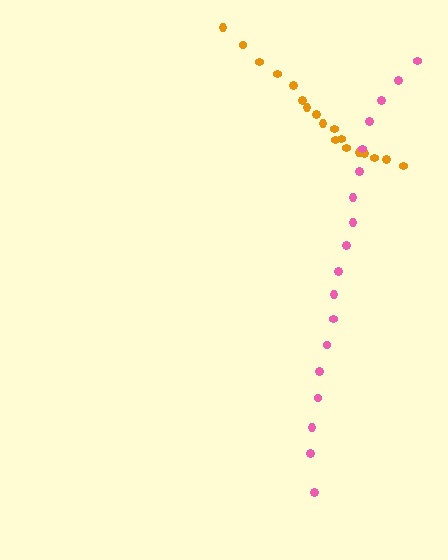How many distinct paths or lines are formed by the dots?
There are 2 distinct paths.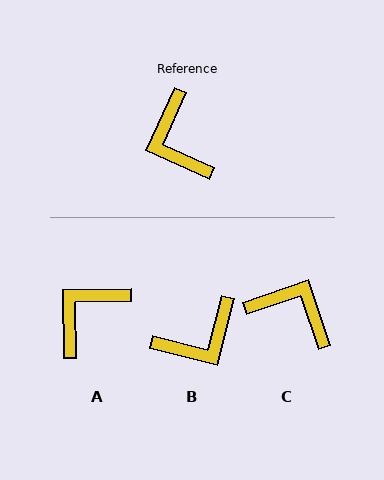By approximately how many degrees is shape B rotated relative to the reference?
Approximately 100 degrees counter-clockwise.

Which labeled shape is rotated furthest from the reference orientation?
C, about 136 degrees away.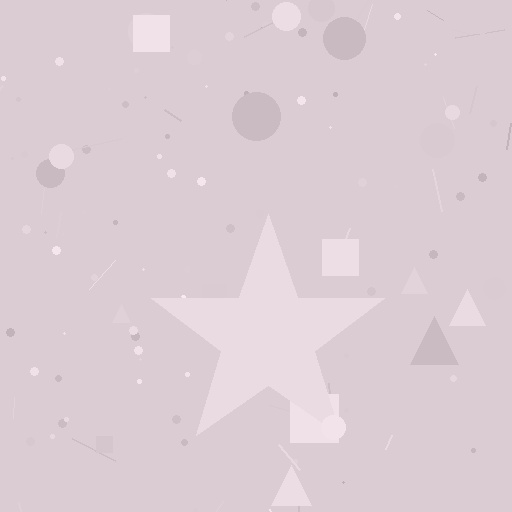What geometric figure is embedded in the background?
A star is embedded in the background.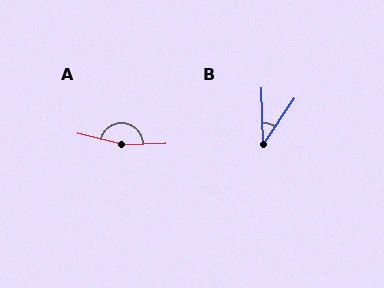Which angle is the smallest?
B, at approximately 35 degrees.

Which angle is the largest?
A, at approximately 165 degrees.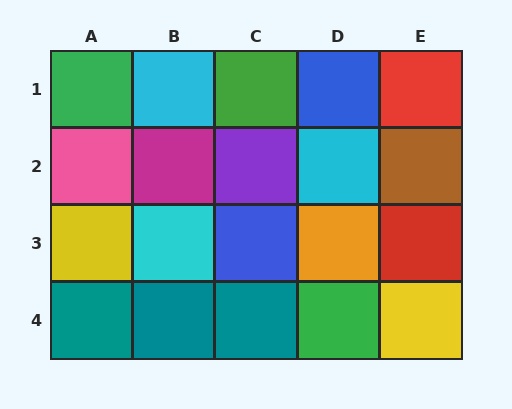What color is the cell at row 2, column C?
Purple.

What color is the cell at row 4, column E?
Yellow.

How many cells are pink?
1 cell is pink.